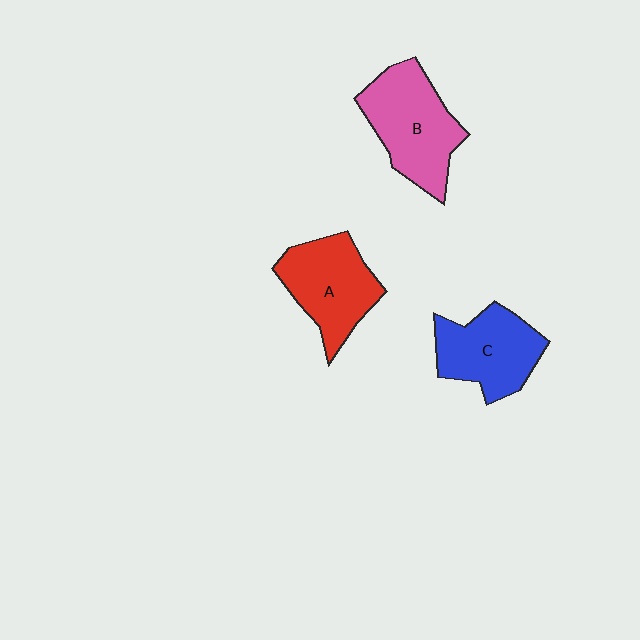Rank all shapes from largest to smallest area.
From largest to smallest: B (pink), A (red), C (blue).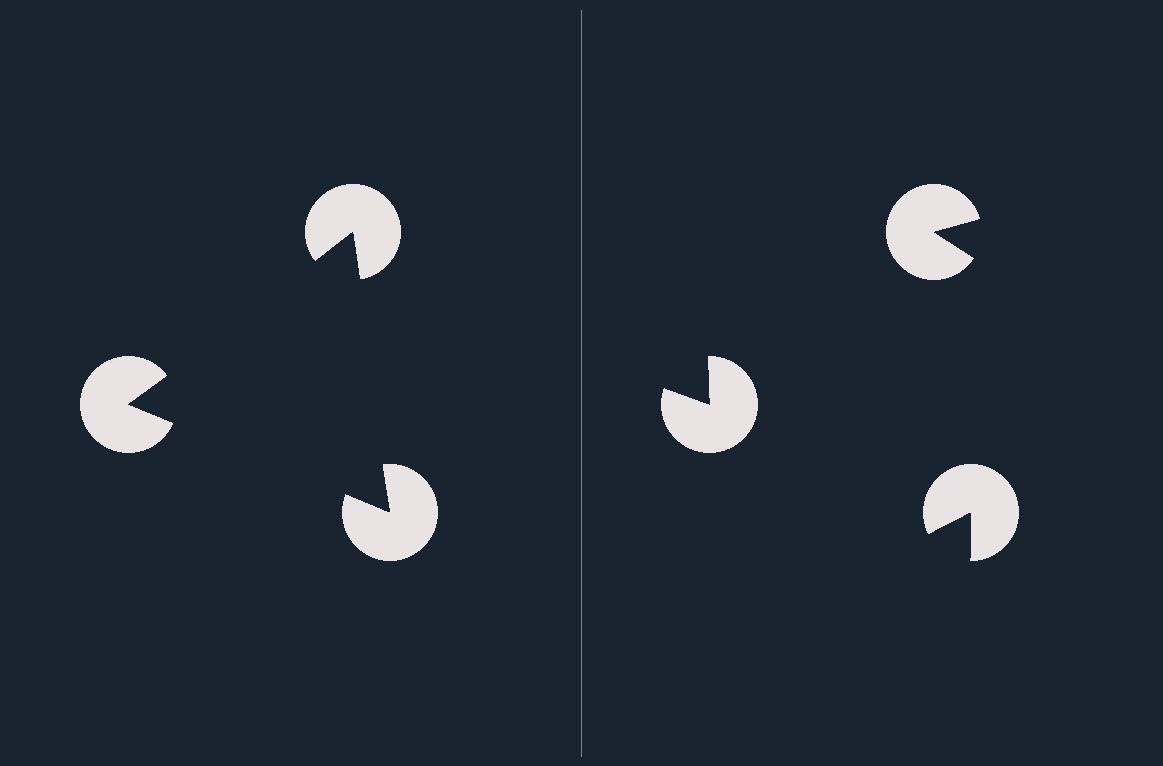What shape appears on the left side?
An illusory triangle.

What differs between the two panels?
The pac-man discs are positioned identically on both sides; only the wedge orientations differ. On the left they align to a triangle; on the right they are misaligned.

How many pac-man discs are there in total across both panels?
6 — 3 on each side.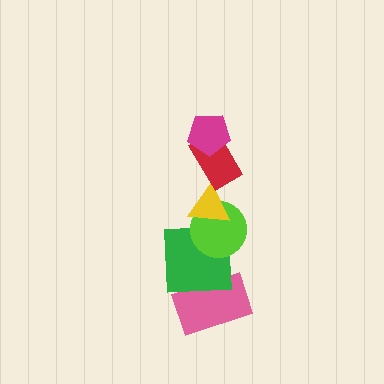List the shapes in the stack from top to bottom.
From top to bottom: the magenta pentagon, the red rectangle, the yellow triangle, the lime circle, the green square, the pink rectangle.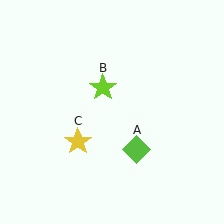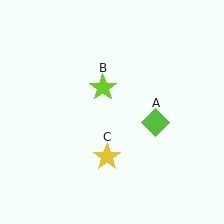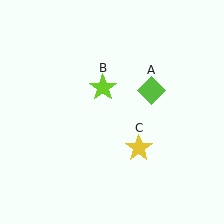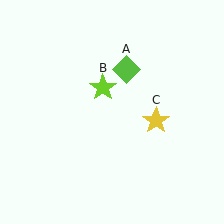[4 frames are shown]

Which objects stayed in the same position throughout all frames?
Lime star (object B) remained stationary.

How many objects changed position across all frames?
2 objects changed position: lime diamond (object A), yellow star (object C).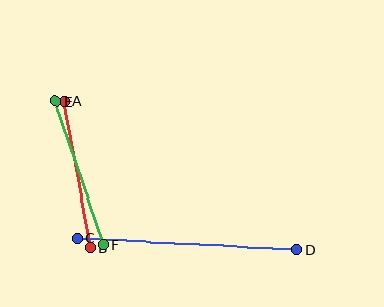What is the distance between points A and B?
The distance is approximately 149 pixels.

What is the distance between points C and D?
The distance is approximately 219 pixels.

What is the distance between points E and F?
The distance is approximately 151 pixels.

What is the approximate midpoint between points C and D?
The midpoint is at approximately (187, 244) pixels.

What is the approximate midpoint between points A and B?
The midpoint is at approximately (77, 174) pixels.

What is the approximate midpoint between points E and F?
The midpoint is at approximately (79, 173) pixels.